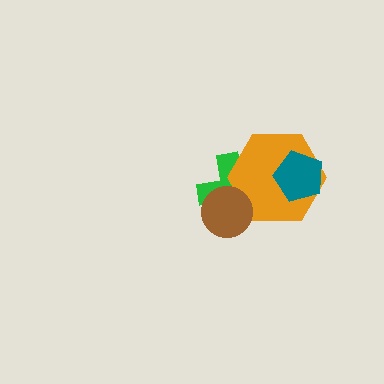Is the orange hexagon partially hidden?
Yes, it is partially covered by another shape.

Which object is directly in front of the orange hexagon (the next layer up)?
The teal pentagon is directly in front of the orange hexagon.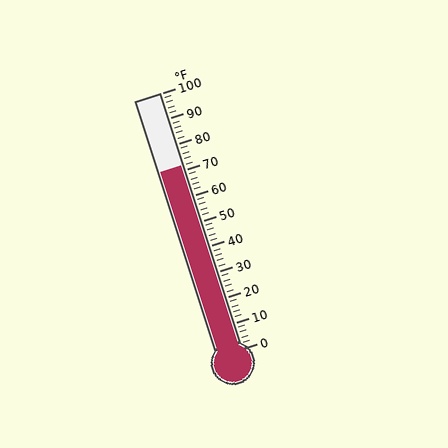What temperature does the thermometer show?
The thermometer shows approximately 72°F.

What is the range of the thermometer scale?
The thermometer scale ranges from 0°F to 100°F.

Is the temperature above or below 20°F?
The temperature is above 20°F.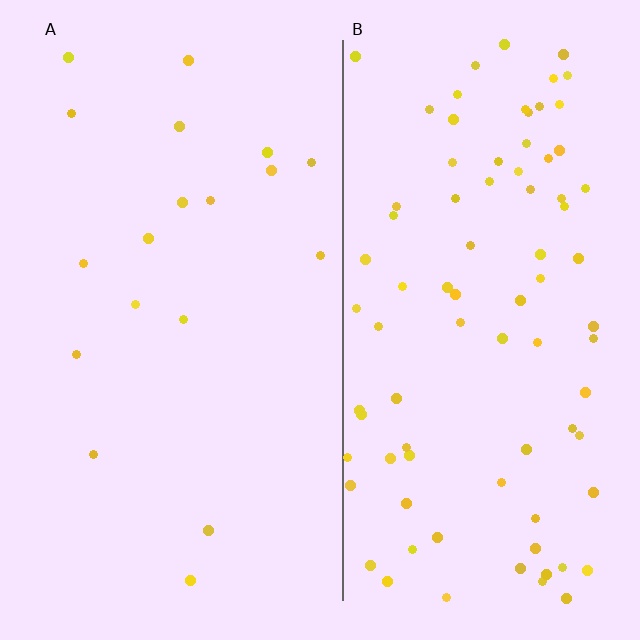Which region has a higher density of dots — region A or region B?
B (the right).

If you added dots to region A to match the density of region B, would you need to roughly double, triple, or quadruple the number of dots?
Approximately quadruple.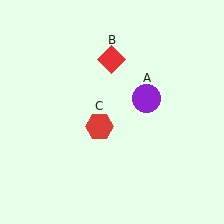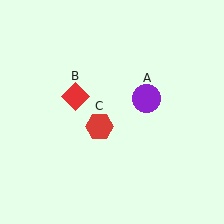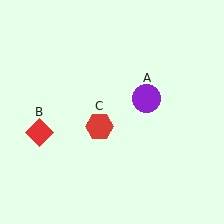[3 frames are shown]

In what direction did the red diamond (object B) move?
The red diamond (object B) moved down and to the left.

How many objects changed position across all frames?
1 object changed position: red diamond (object B).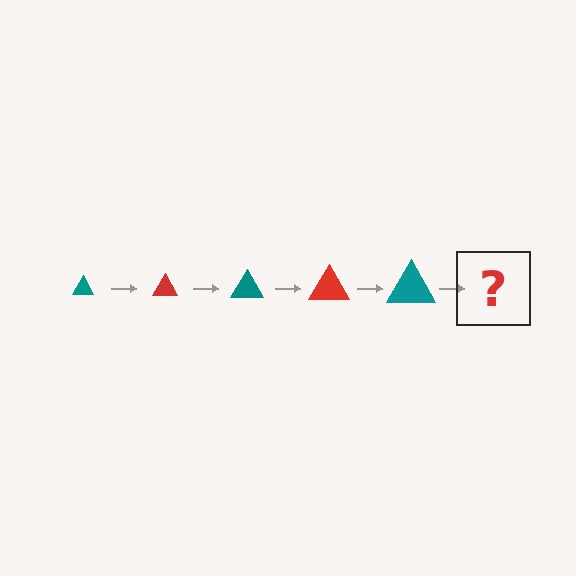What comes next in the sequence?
The next element should be a red triangle, larger than the previous one.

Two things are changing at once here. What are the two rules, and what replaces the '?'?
The two rules are that the triangle grows larger each step and the color cycles through teal and red. The '?' should be a red triangle, larger than the previous one.